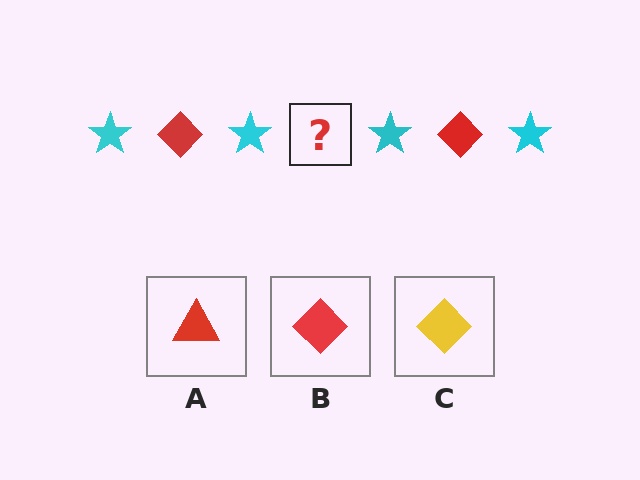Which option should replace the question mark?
Option B.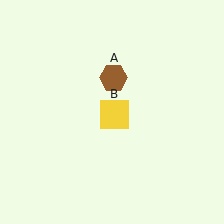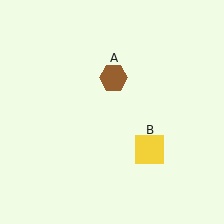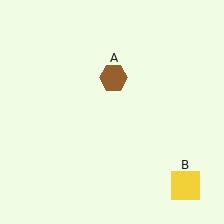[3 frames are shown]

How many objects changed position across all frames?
1 object changed position: yellow square (object B).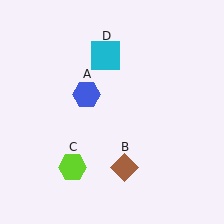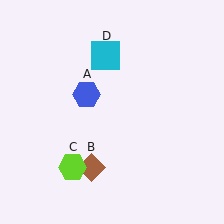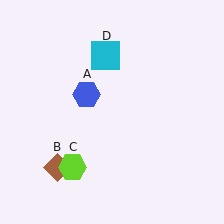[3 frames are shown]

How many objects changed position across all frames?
1 object changed position: brown diamond (object B).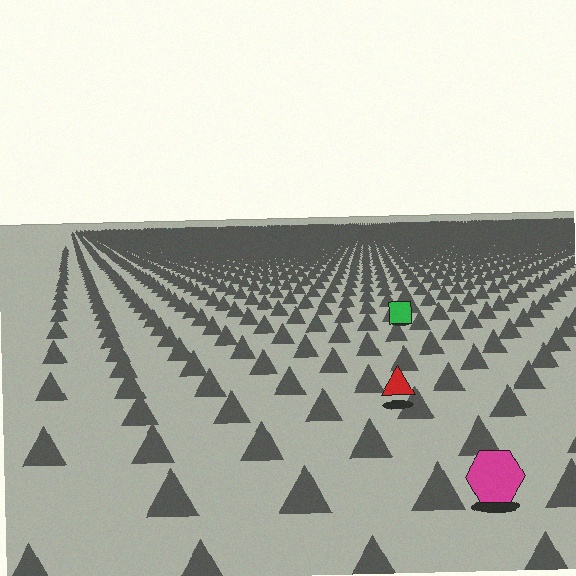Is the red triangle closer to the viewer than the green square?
Yes. The red triangle is closer — you can tell from the texture gradient: the ground texture is coarser near it.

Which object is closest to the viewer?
The magenta hexagon is closest. The texture marks near it are larger and more spread out.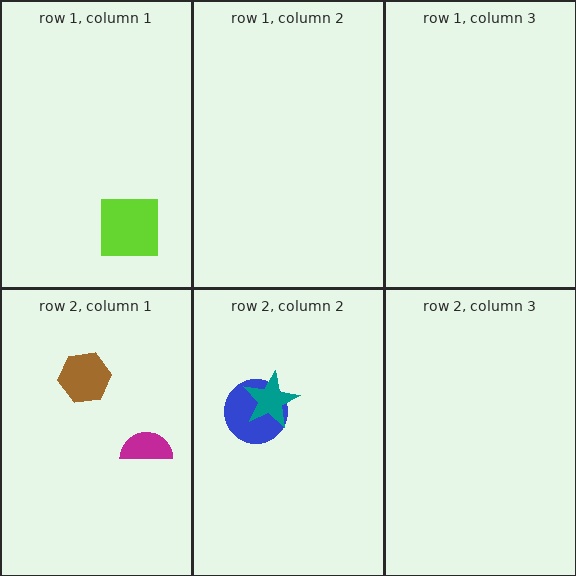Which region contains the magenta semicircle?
The row 2, column 1 region.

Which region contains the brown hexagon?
The row 2, column 1 region.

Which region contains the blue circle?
The row 2, column 2 region.